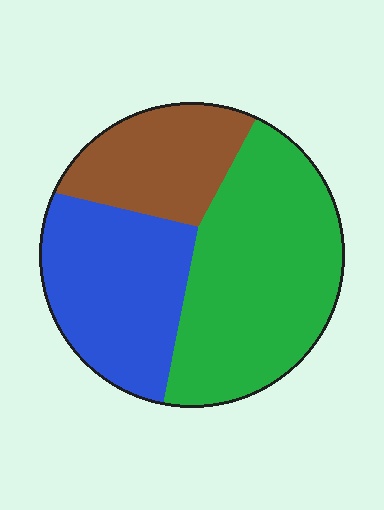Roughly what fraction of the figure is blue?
Blue takes up between a quarter and a half of the figure.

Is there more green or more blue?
Green.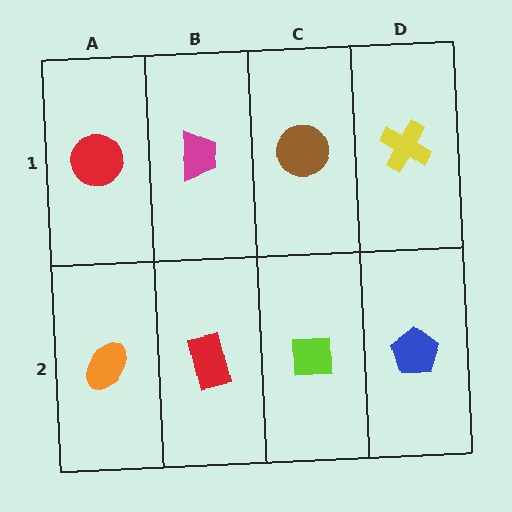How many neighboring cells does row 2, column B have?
3.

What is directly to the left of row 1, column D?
A brown circle.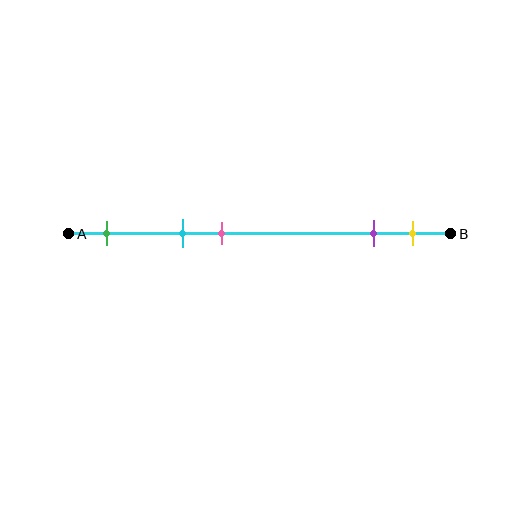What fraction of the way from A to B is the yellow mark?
The yellow mark is approximately 90% (0.9) of the way from A to B.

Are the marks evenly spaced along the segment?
No, the marks are not evenly spaced.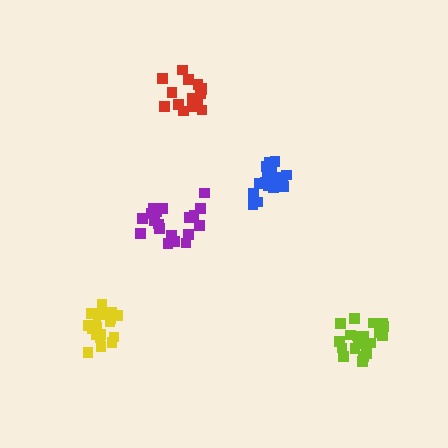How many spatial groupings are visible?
There are 5 spatial groupings.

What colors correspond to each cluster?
The clusters are colored: purple, yellow, blue, red, lime.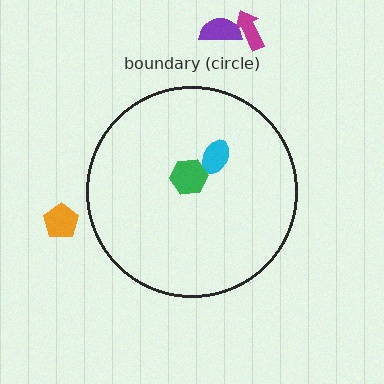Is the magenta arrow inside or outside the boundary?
Outside.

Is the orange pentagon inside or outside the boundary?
Outside.